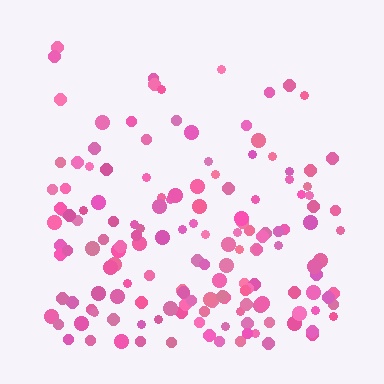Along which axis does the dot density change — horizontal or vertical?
Vertical.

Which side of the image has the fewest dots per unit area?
The top.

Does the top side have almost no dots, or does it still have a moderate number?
Still a moderate number, just noticeably fewer than the bottom.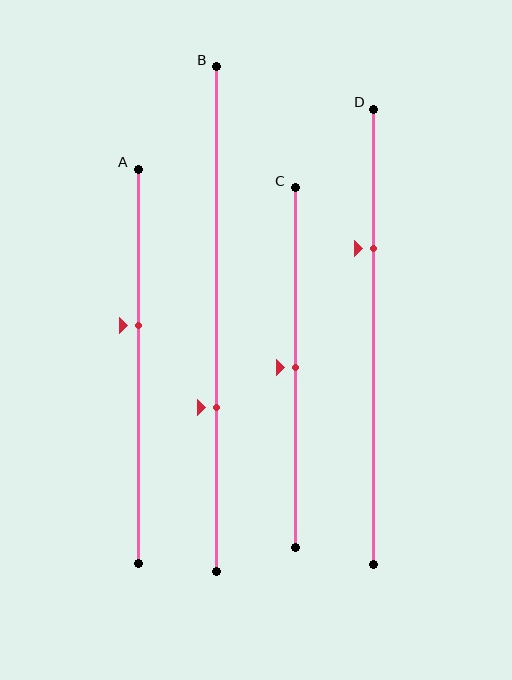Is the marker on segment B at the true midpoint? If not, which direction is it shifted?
No, the marker on segment B is shifted downward by about 17% of the segment length.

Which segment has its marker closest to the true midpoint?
Segment C has its marker closest to the true midpoint.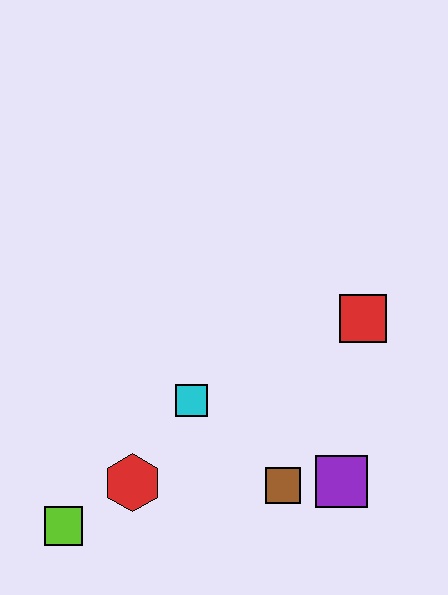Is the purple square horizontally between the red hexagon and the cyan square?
No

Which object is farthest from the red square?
The lime square is farthest from the red square.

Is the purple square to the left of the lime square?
No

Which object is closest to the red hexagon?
The lime square is closest to the red hexagon.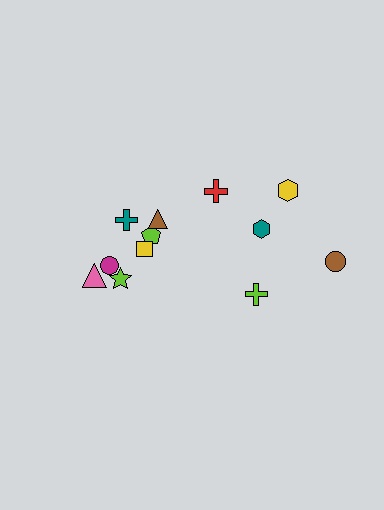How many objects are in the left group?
There are 7 objects.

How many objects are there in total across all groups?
There are 12 objects.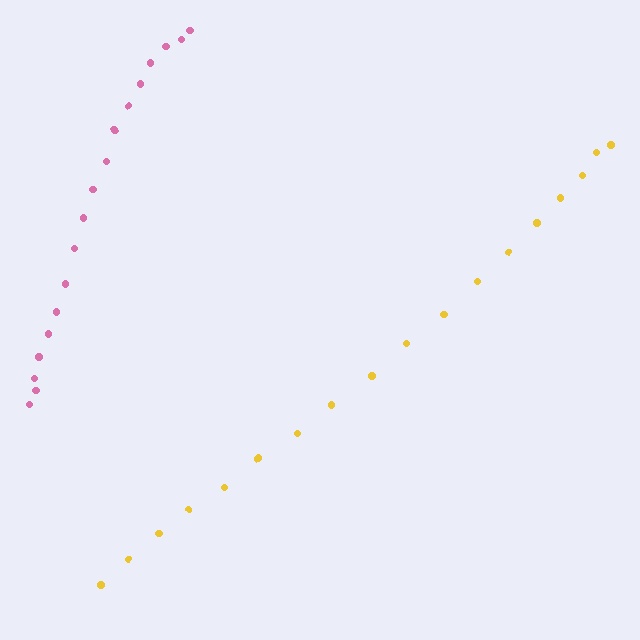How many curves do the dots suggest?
There are 2 distinct paths.